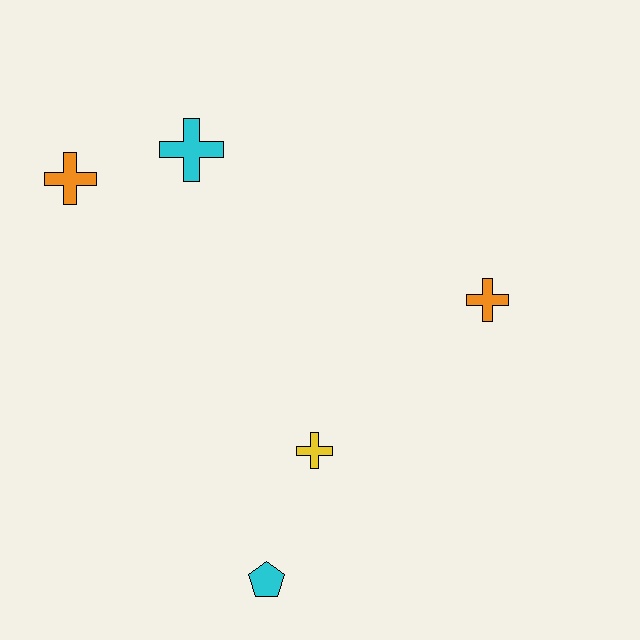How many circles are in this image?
There are no circles.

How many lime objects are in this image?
There are no lime objects.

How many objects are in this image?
There are 5 objects.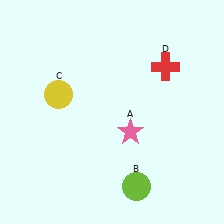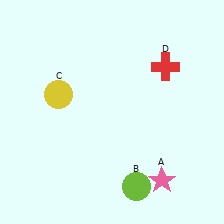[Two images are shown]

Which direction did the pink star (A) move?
The pink star (A) moved down.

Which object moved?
The pink star (A) moved down.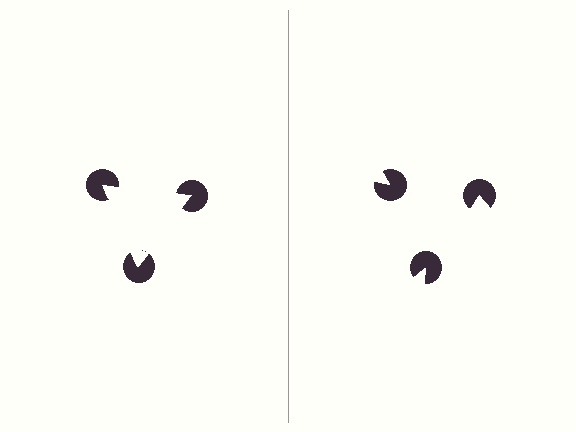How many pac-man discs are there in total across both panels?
6 — 3 on each side.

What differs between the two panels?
The pac-man discs are positioned identically on both sides; only the wedge orientations differ. On the left they align to a triangle; on the right they are misaligned.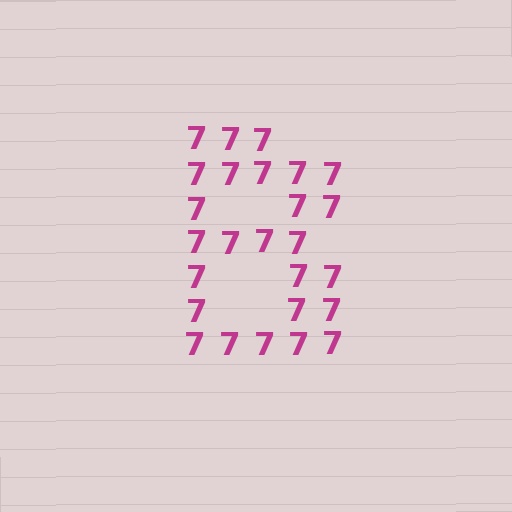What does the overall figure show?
The overall figure shows the letter B.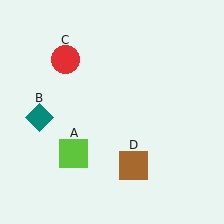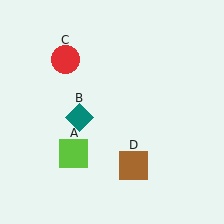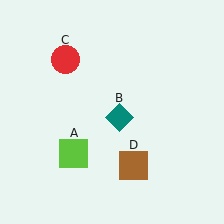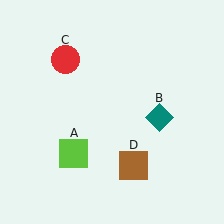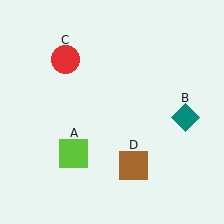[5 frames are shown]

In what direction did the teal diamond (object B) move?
The teal diamond (object B) moved right.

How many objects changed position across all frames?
1 object changed position: teal diamond (object B).